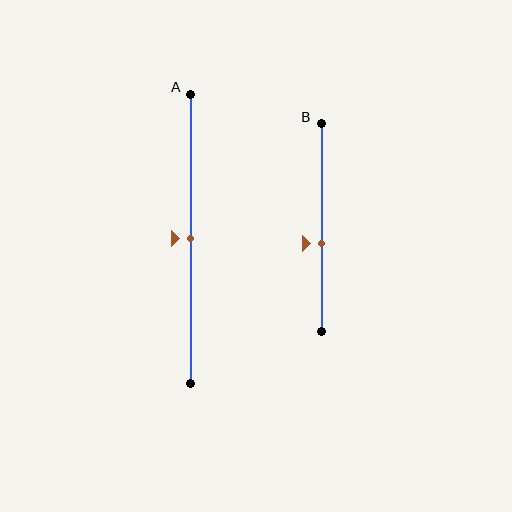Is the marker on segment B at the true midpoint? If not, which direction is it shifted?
No, the marker on segment B is shifted downward by about 8% of the segment length.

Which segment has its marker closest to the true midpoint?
Segment A has its marker closest to the true midpoint.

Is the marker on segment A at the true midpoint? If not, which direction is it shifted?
Yes, the marker on segment A is at the true midpoint.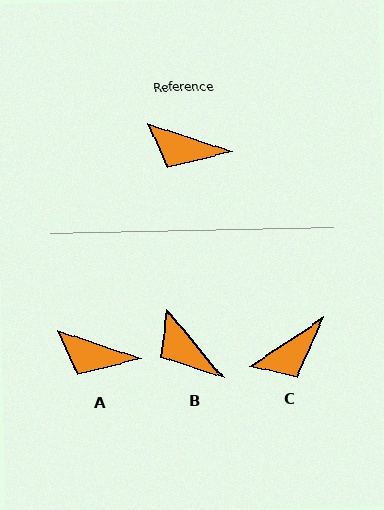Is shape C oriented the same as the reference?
No, it is off by about 52 degrees.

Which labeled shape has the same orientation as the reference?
A.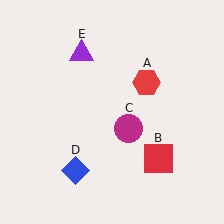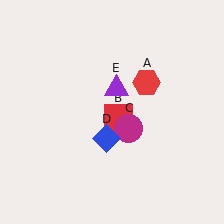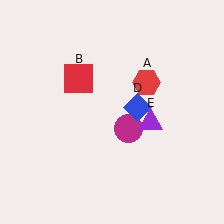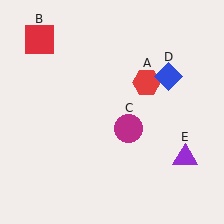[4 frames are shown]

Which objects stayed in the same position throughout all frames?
Red hexagon (object A) and magenta circle (object C) remained stationary.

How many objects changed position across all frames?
3 objects changed position: red square (object B), blue diamond (object D), purple triangle (object E).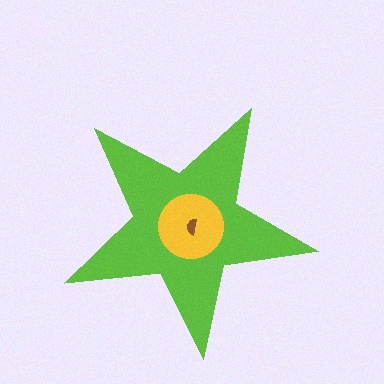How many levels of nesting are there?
3.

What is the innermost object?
The brown semicircle.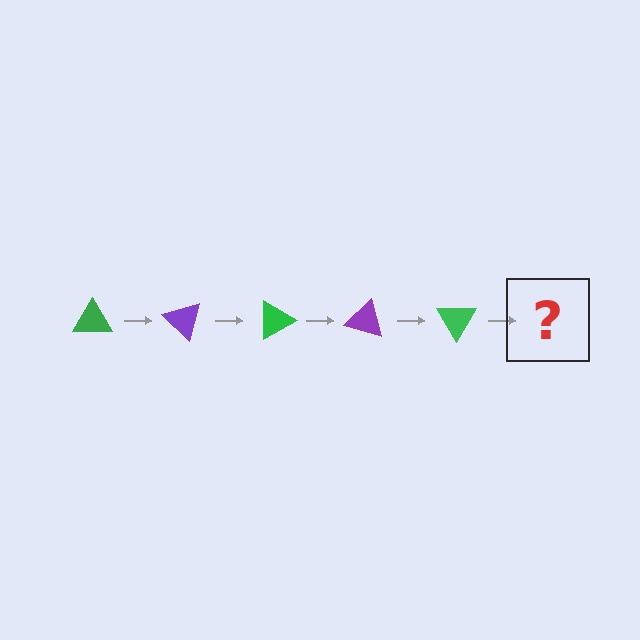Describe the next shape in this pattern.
It should be a purple triangle, rotated 225 degrees from the start.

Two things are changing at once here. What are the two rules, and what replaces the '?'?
The two rules are that it rotates 45 degrees each step and the color cycles through green and purple. The '?' should be a purple triangle, rotated 225 degrees from the start.